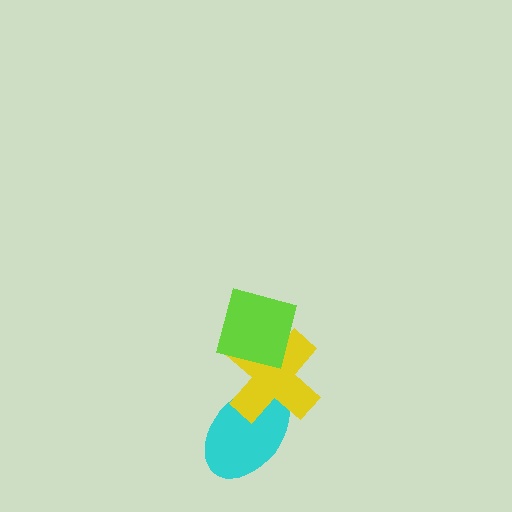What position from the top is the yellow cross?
The yellow cross is 2nd from the top.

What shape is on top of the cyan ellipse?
The yellow cross is on top of the cyan ellipse.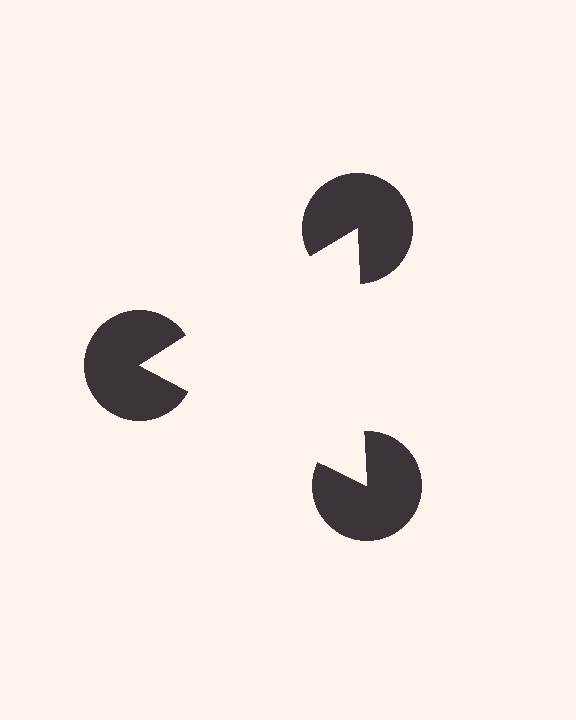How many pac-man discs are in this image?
There are 3 — one at each vertex of the illusory triangle.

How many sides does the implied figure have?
3 sides.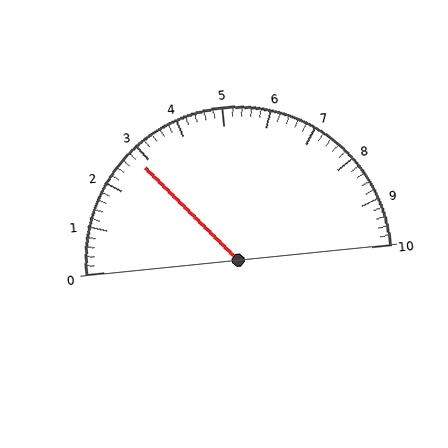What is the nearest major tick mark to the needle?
The nearest major tick mark is 3.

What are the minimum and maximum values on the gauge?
The gauge ranges from 0 to 10.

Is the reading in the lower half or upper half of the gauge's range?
The reading is in the lower half of the range (0 to 10).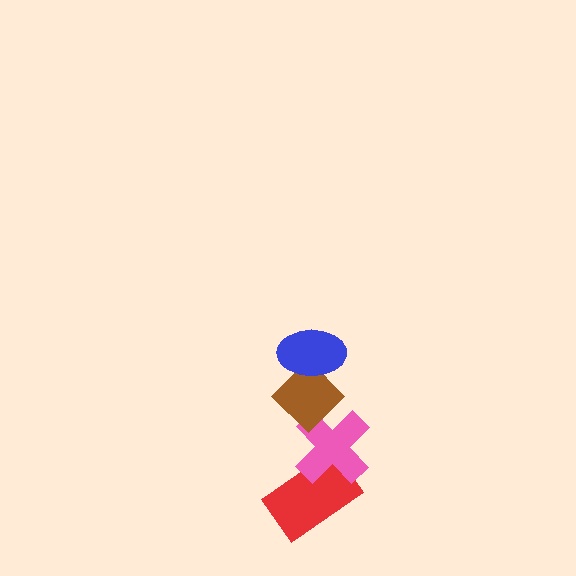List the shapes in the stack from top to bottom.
From top to bottom: the blue ellipse, the brown diamond, the pink cross, the red rectangle.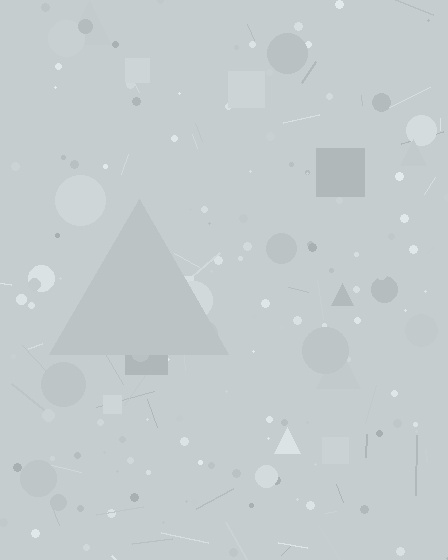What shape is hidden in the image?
A triangle is hidden in the image.